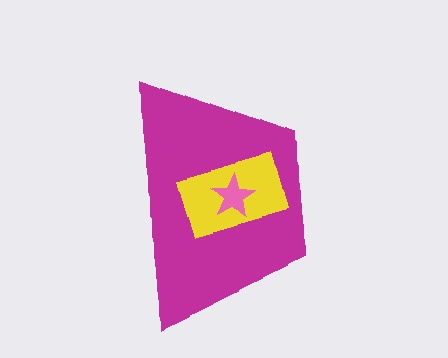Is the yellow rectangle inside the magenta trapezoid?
Yes.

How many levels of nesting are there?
3.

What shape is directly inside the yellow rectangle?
The pink star.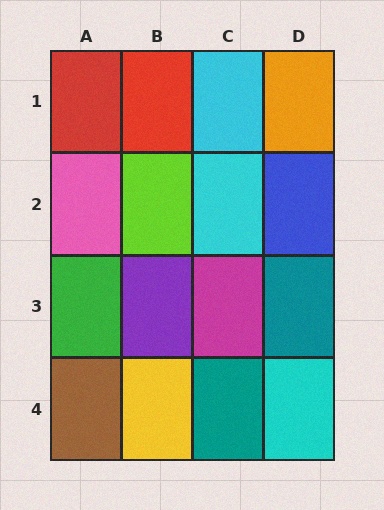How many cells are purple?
1 cell is purple.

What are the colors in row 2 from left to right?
Pink, lime, cyan, blue.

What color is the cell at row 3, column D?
Teal.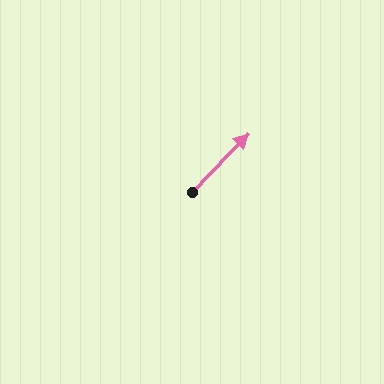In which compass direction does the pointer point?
Northeast.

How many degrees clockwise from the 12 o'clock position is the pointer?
Approximately 44 degrees.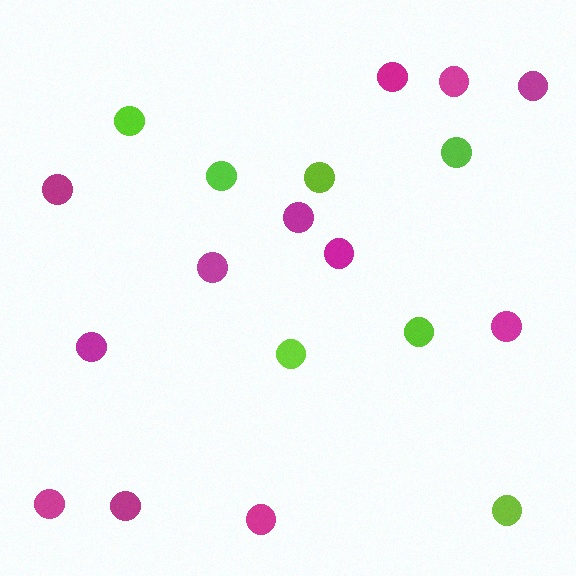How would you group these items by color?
There are 2 groups: one group of lime circles (7) and one group of magenta circles (12).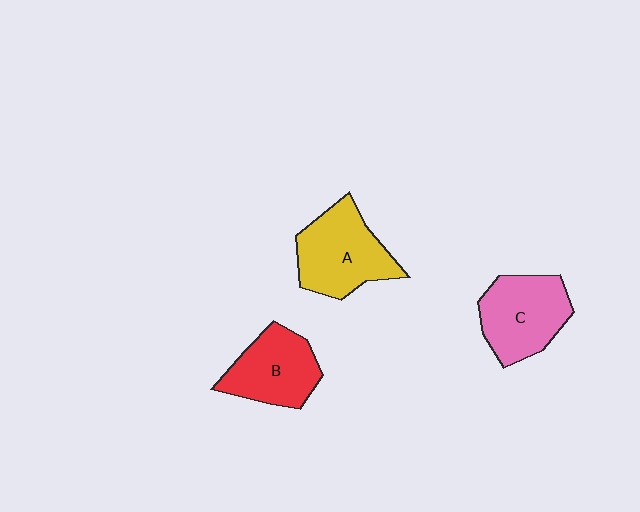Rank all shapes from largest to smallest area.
From largest to smallest: A (yellow), C (pink), B (red).